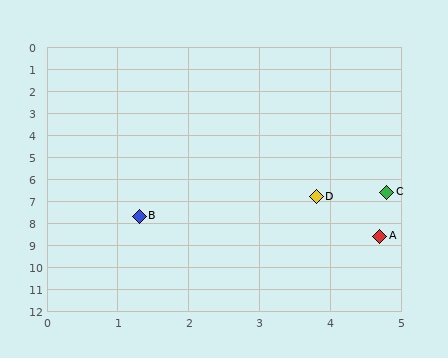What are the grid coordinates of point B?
Point B is at approximately (1.3, 7.7).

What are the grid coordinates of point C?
Point C is at approximately (4.8, 6.6).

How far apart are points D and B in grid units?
Points D and B are about 2.7 grid units apart.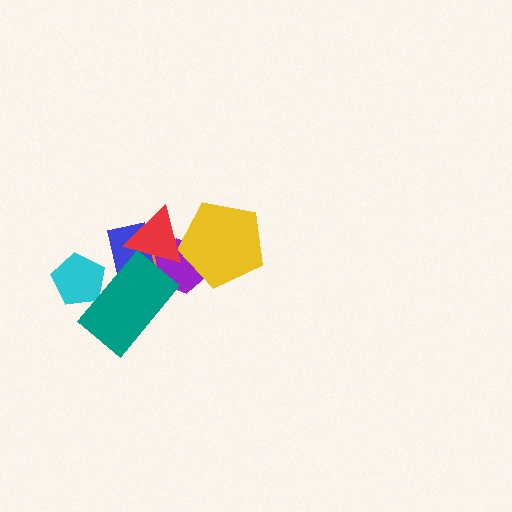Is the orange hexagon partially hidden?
Yes, it is partially covered by another shape.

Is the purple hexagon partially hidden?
Yes, it is partially covered by another shape.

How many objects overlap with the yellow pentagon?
3 objects overlap with the yellow pentagon.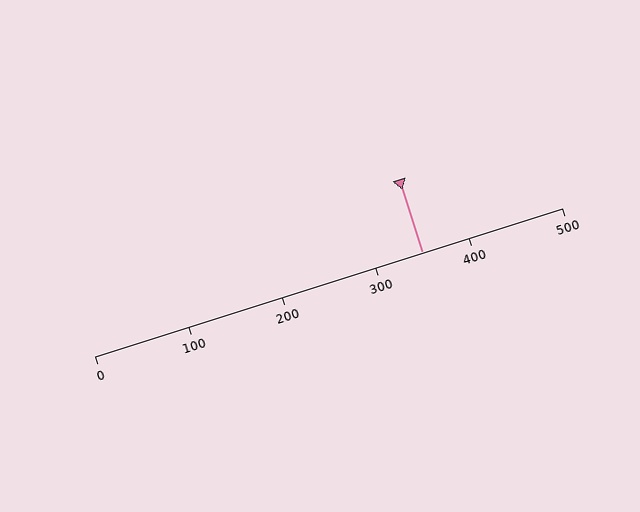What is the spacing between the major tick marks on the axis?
The major ticks are spaced 100 apart.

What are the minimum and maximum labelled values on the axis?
The axis runs from 0 to 500.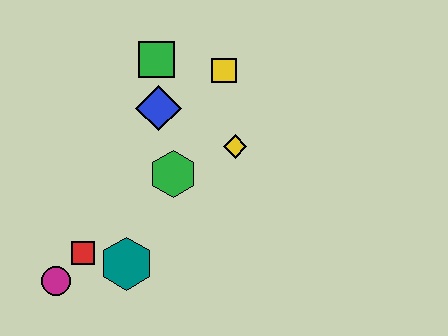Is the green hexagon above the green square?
No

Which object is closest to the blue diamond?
The green square is closest to the blue diamond.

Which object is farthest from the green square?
The magenta circle is farthest from the green square.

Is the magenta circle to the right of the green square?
No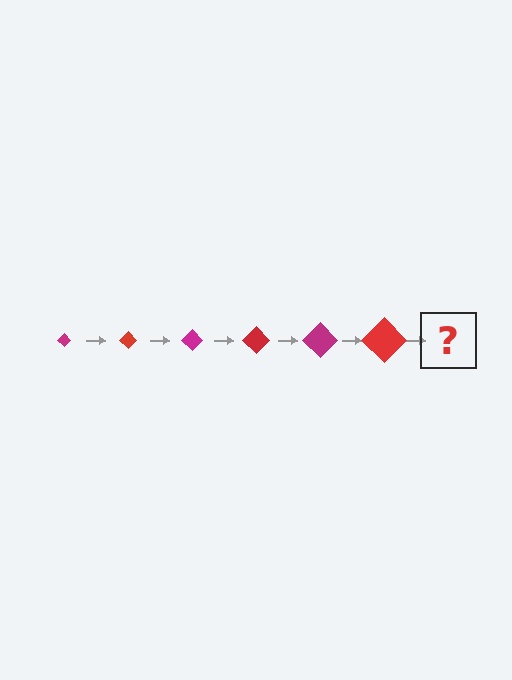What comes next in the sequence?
The next element should be a magenta diamond, larger than the previous one.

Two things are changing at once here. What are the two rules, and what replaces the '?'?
The two rules are that the diamond grows larger each step and the color cycles through magenta and red. The '?' should be a magenta diamond, larger than the previous one.